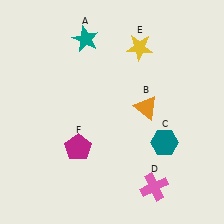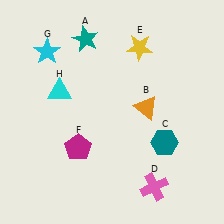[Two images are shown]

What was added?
A cyan star (G), a cyan triangle (H) were added in Image 2.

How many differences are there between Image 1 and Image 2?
There are 2 differences between the two images.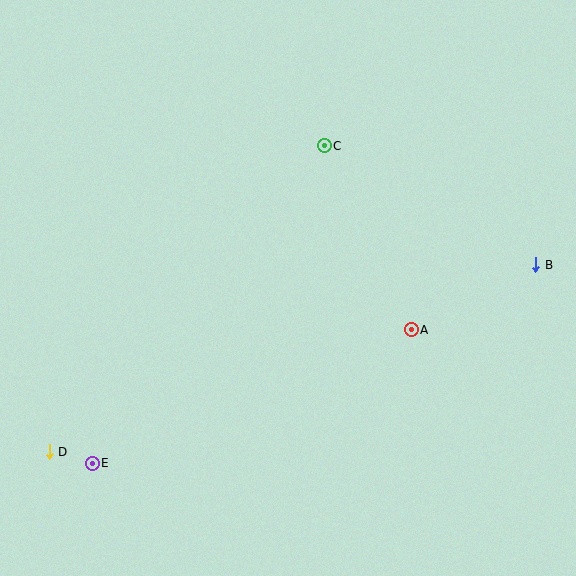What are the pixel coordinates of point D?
Point D is at (49, 452).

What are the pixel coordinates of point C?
Point C is at (324, 146).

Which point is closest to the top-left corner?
Point C is closest to the top-left corner.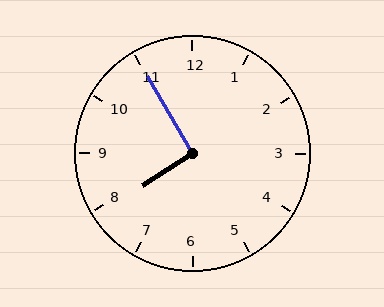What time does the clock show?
7:55.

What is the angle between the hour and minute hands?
Approximately 92 degrees.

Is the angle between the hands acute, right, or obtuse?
It is right.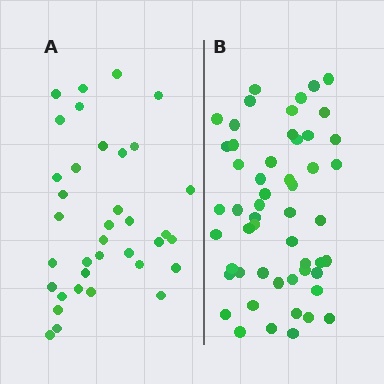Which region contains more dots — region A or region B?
Region B (the right region) has more dots.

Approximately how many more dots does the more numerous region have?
Region B has approximately 15 more dots than region A.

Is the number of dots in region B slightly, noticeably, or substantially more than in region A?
Region B has substantially more. The ratio is roughly 1.5 to 1.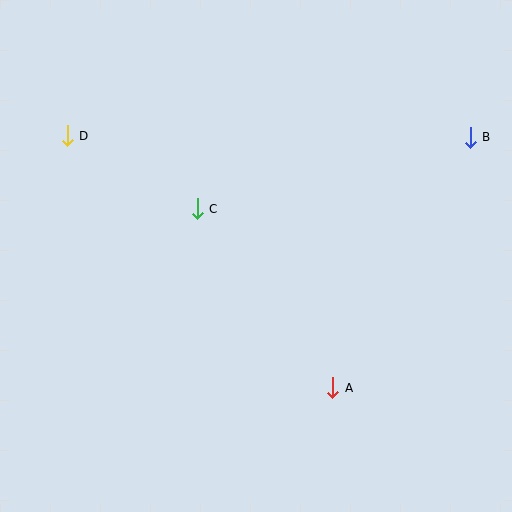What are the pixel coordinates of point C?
Point C is at (197, 209).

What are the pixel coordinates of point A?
Point A is at (333, 388).